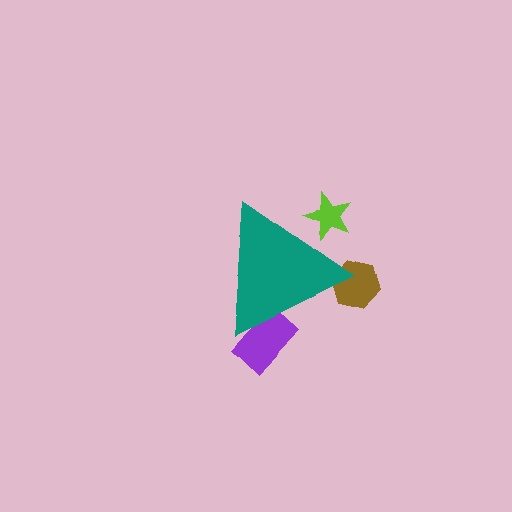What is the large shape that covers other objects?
A teal triangle.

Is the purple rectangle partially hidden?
Yes, the purple rectangle is partially hidden behind the teal triangle.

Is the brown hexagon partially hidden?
Yes, the brown hexagon is partially hidden behind the teal triangle.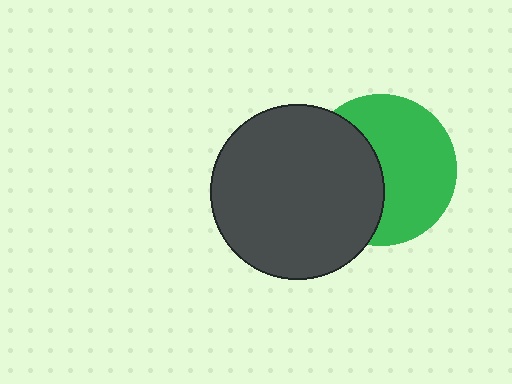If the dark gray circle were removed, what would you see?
You would see the complete green circle.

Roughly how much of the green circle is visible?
About half of it is visible (roughly 58%).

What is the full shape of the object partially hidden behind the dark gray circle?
The partially hidden object is a green circle.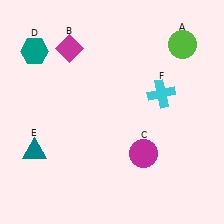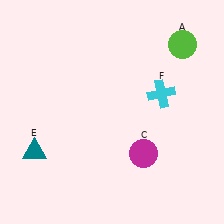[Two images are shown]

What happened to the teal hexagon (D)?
The teal hexagon (D) was removed in Image 2. It was in the top-left area of Image 1.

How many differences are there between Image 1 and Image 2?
There are 2 differences between the two images.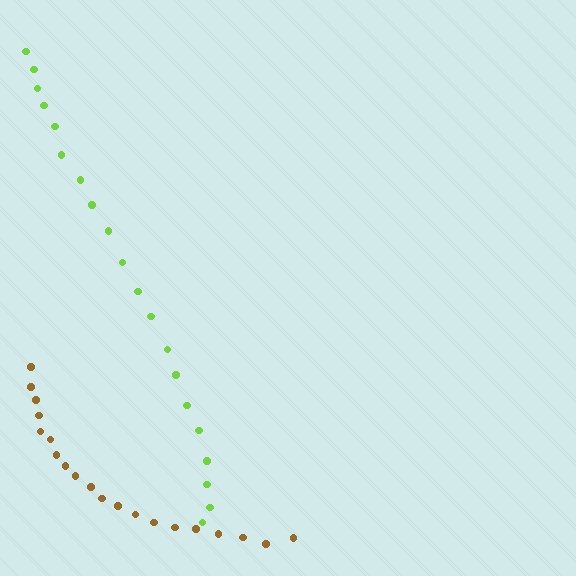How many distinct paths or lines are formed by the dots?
There are 2 distinct paths.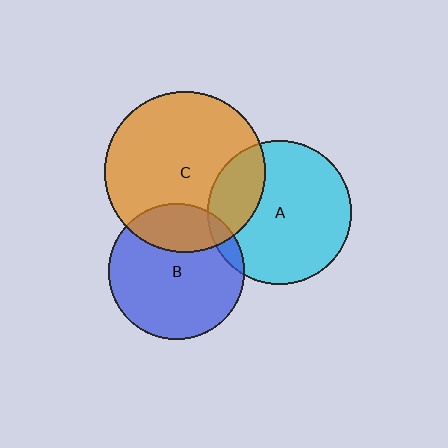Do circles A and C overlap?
Yes.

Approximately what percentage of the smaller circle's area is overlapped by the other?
Approximately 25%.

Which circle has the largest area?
Circle C (orange).